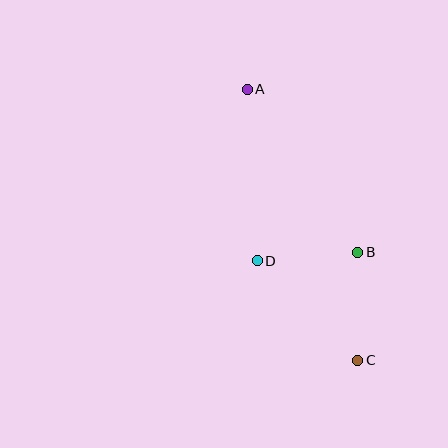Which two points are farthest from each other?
Points A and C are farthest from each other.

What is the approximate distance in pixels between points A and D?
The distance between A and D is approximately 172 pixels.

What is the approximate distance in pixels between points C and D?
The distance between C and D is approximately 142 pixels.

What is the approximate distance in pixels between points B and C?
The distance between B and C is approximately 108 pixels.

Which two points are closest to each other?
Points B and D are closest to each other.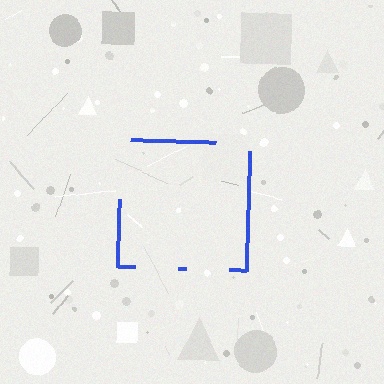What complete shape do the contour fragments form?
The contour fragments form a square.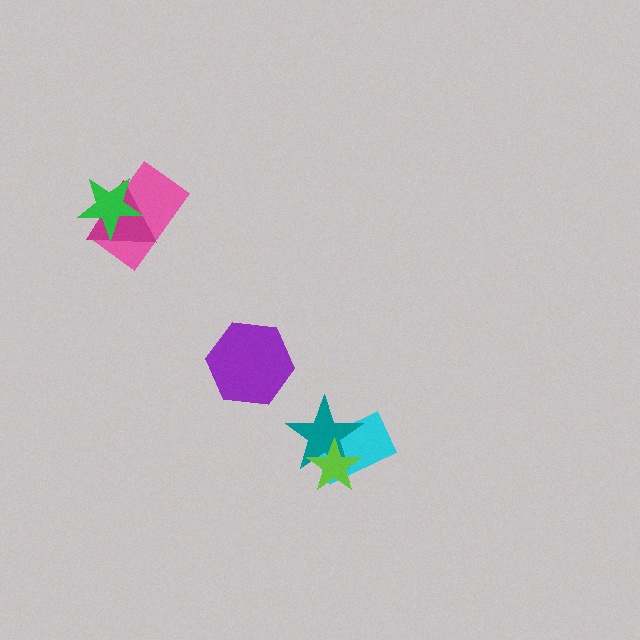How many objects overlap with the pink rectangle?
2 objects overlap with the pink rectangle.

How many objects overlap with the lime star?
2 objects overlap with the lime star.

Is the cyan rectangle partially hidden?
Yes, it is partially covered by another shape.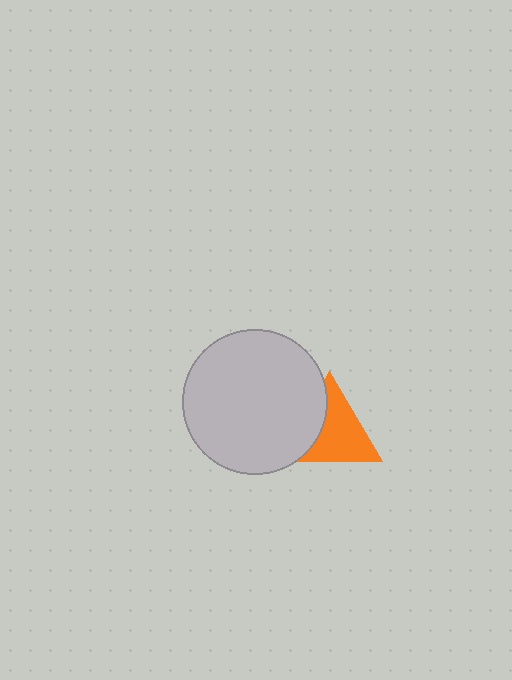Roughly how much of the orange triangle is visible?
Most of it is visible (roughly 66%).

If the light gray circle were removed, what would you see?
You would see the complete orange triangle.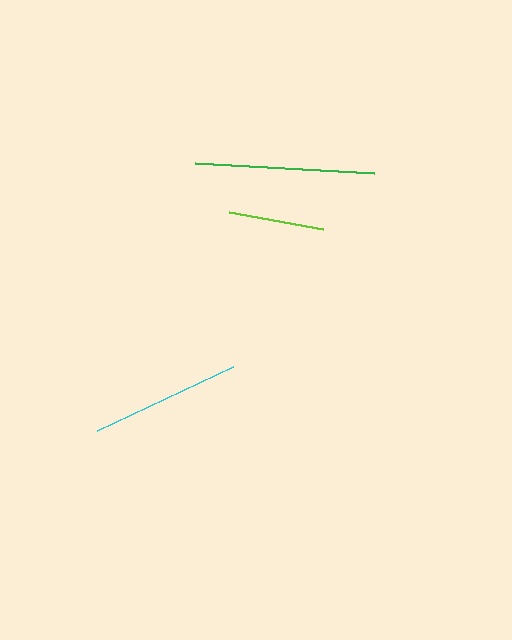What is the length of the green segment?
The green segment is approximately 179 pixels long.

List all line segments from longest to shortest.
From longest to shortest: green, cyan, lime.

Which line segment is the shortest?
The lime line is the shortest at approximately 95 pixels.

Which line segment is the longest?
The green line is the longest at approximately 179 pixels.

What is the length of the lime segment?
The lime segment is approximately 95 pixels long.